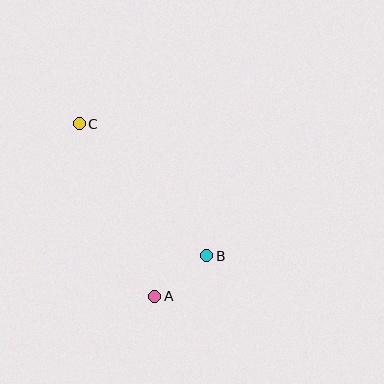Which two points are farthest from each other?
Points A and C are farthest from each other.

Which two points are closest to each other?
Points A and B are closest to each other.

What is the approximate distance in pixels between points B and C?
The distance between B and C is approximately 184 pixels.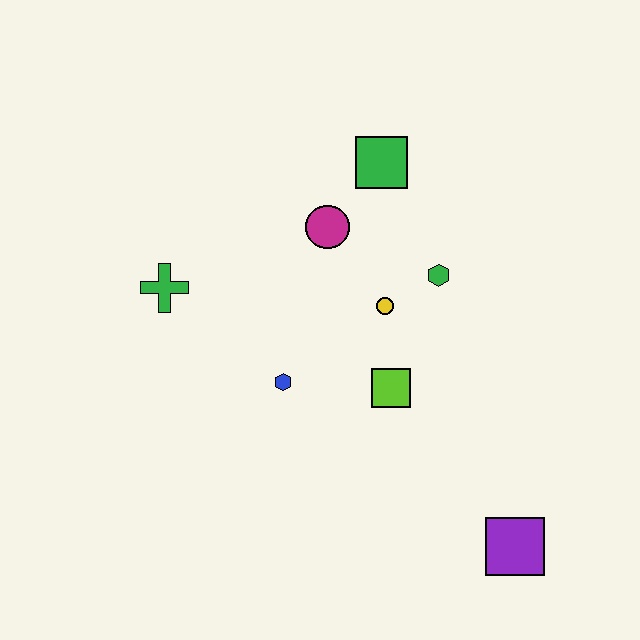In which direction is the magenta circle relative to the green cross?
The magenta circle is to the right of the green cross.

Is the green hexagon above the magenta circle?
No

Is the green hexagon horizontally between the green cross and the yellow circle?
No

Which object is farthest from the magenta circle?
The purple square is farthest from the magenta circle.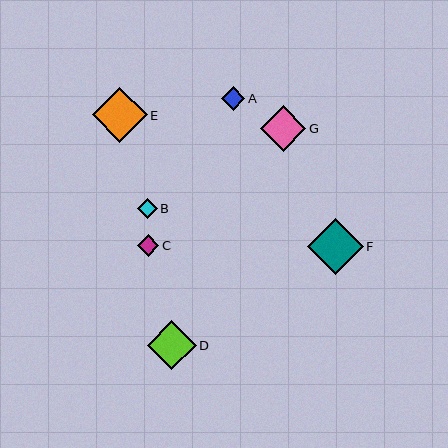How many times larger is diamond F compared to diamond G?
Diamond F is approximately 1.2 times the size of diamond G.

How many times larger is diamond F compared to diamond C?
Diamond F is approximately 2.6 times the size of diamond C.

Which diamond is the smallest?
Diamond B is the smallest with a size of approximately 20 pixels.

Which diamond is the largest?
Diamond F is the largest with a size of approximately 56 pixels.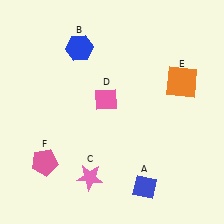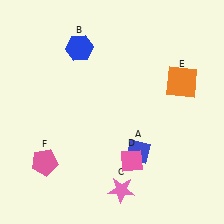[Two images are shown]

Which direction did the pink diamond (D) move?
The pink diamond (D) moved down.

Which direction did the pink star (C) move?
The pink star (C) moved right.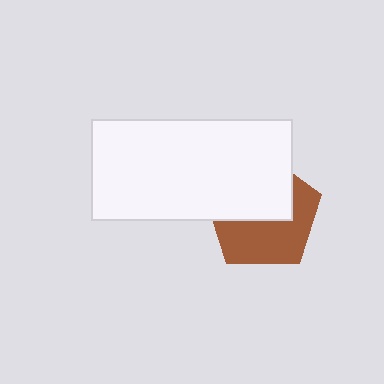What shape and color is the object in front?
The object in front is a white rectangle.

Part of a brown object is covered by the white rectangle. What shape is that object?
It is a pentagon.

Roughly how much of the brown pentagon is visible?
About half of it is visible (roughly 50%).